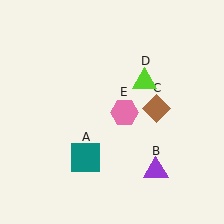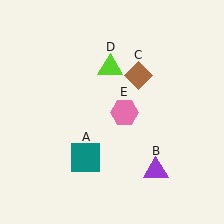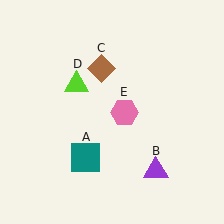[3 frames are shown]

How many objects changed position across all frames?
2 objects changed position: brown diamond (object C), lime triangle (object D).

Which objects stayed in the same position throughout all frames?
Teal square (object A) and purple triangle (object B) and pink hexagon (object E) remained stationary.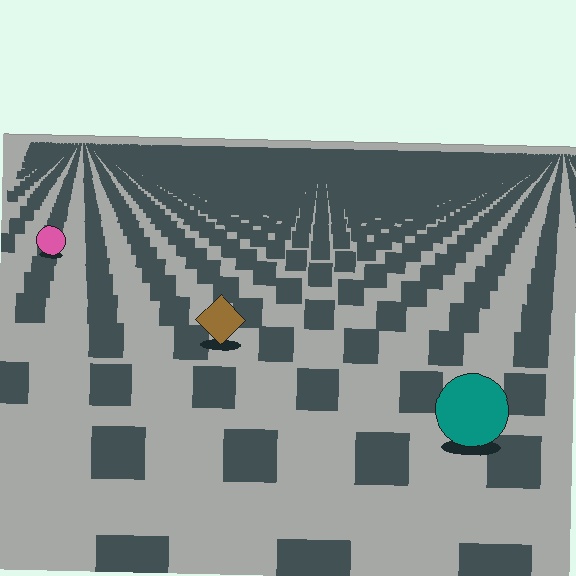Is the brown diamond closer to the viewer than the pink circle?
Yes. The brown diamond is closer — you can tell from the texture gradient: the ground texture is coarser near it.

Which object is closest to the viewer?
The teal circle is closest. The texture marks near it are larger and more spread out.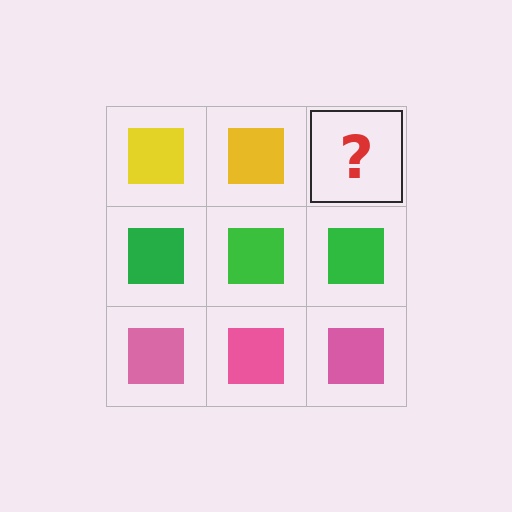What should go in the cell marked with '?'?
The missing cell should contain a yellow square.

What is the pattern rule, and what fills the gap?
The rule is that each row has a consistent color. The gap should be filled with a yellow square.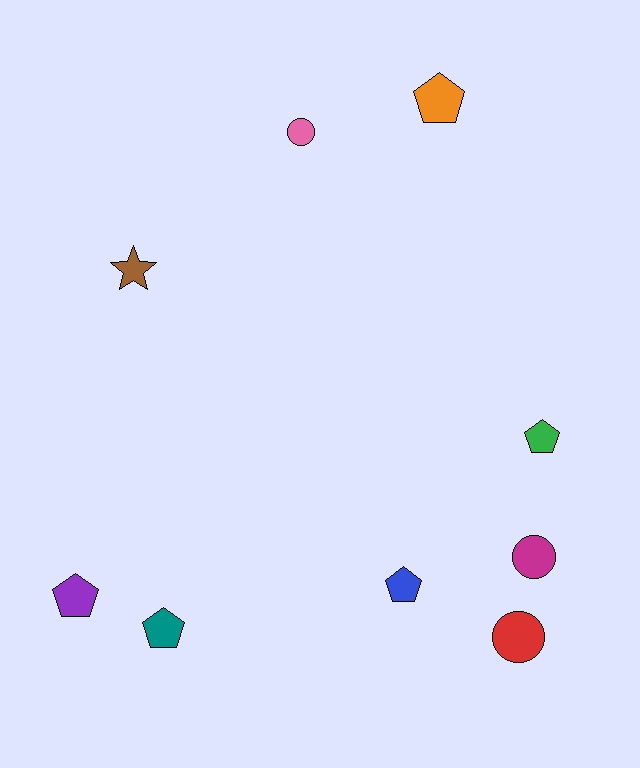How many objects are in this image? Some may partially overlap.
There are 9 objects.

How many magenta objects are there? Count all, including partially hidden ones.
There is 1 magenta object.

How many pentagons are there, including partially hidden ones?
There are 5 pentagons.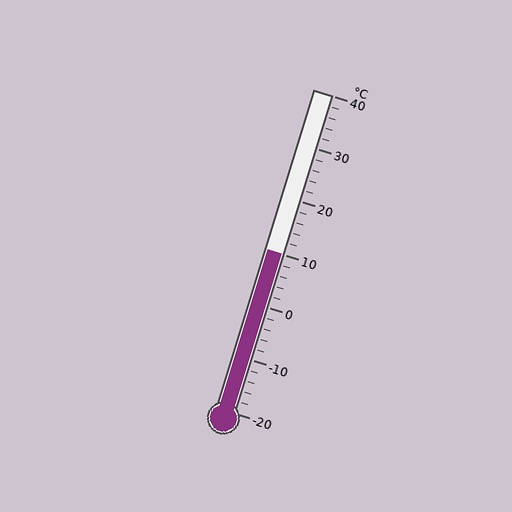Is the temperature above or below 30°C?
The temperature is below 30°C.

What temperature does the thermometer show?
The thermometer shows approximately 10°C.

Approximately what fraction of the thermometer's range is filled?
The thermometer is filled to approximately 50% of its range.